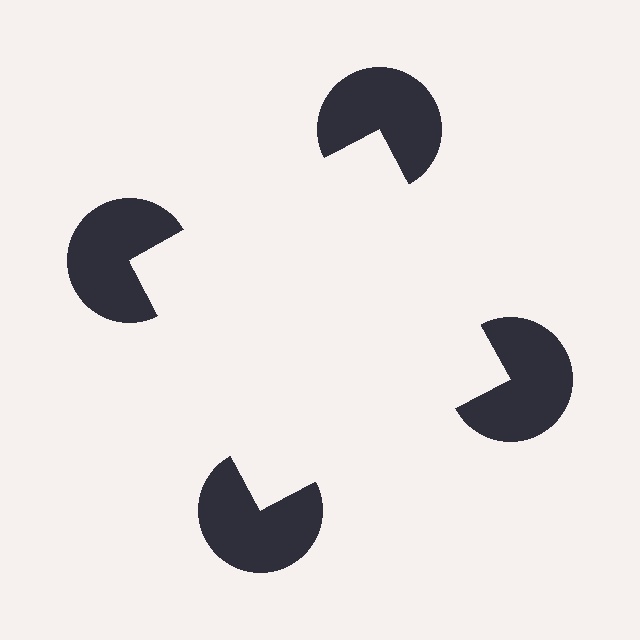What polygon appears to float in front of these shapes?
An illusory square — its edges are inferred from the aligned wedge cuts in the pac-man discs, not physically drawn.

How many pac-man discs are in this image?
There are 4 — one at each vertex of the illusory square.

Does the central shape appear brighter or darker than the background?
It typically appears slightly brighter than the background, even though no actual brightness change is drawn.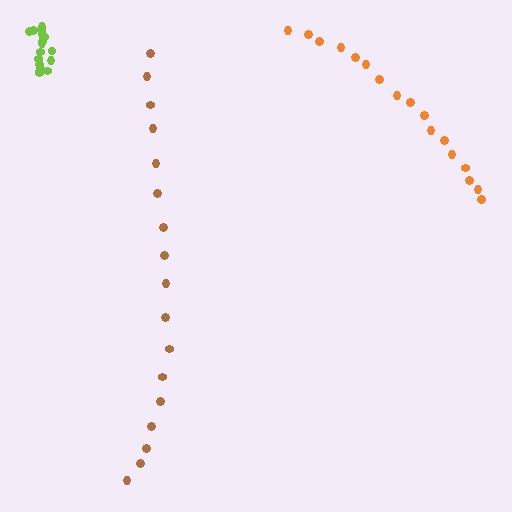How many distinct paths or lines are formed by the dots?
There are 3 distinct paths.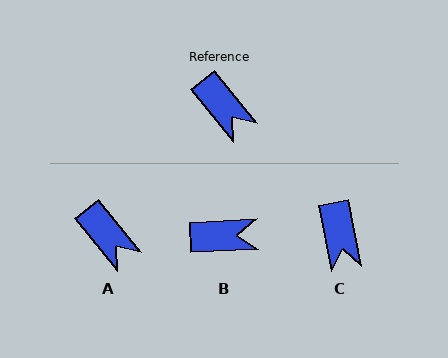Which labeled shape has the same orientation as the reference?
A.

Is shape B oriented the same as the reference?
No, it is off by about 54 degrees.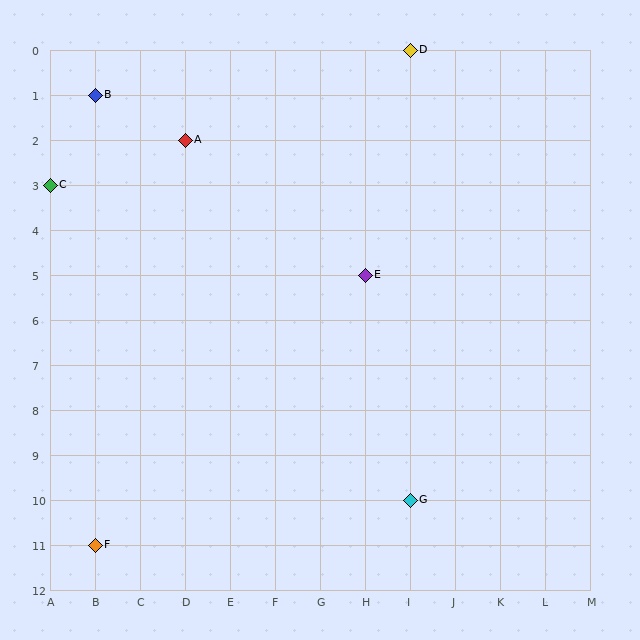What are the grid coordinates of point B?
Point B is at grid coordinates (B, 1).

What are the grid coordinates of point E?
Point E is at grid coordinates (H, 5).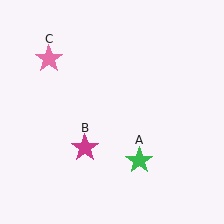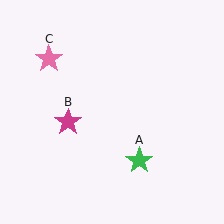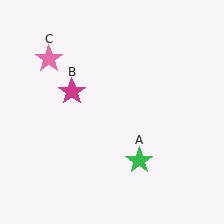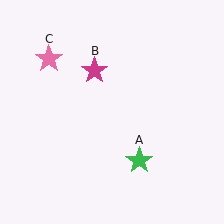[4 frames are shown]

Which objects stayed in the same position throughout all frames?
Green star (object A) and pink star (object C) remained stationary.